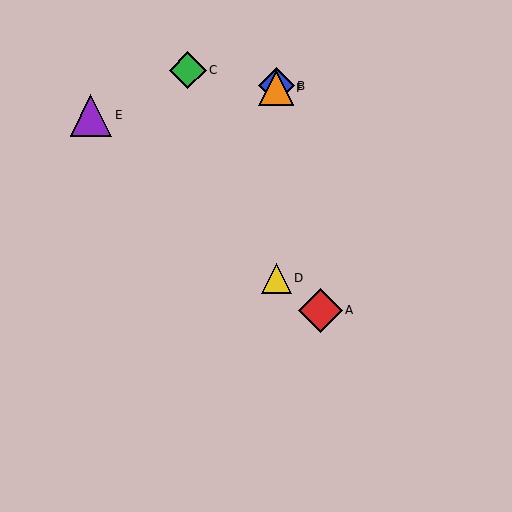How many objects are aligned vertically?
3 objects (B, D, F) are aligned vertically.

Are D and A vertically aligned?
No, D is at x≈276 and A is at x≈321.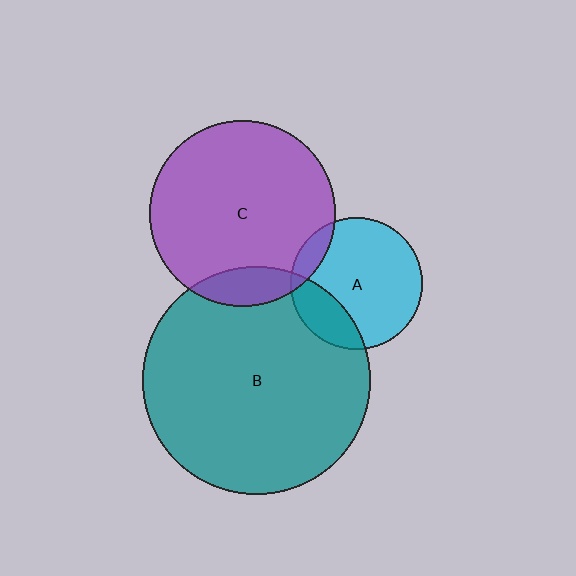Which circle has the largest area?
Circle B (teal).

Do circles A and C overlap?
Yes.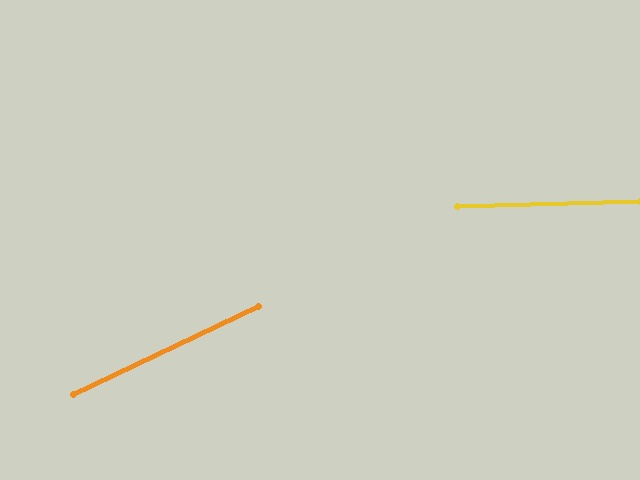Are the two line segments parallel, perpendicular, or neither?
Neither parallel nor perpendicular — they differ by about 24°.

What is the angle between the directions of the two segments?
Approximately 24 degrees.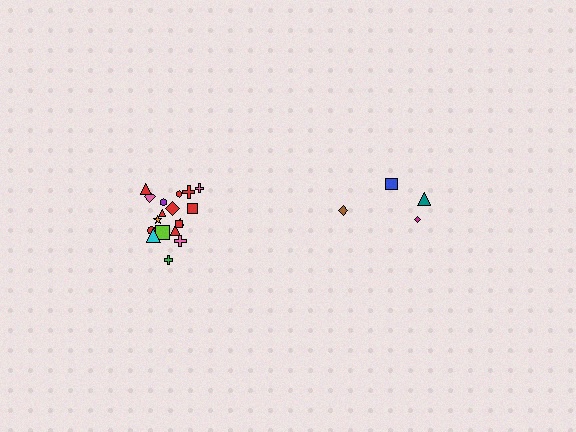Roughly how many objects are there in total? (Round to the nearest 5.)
Roughly 20 objects in total.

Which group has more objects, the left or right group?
The left group.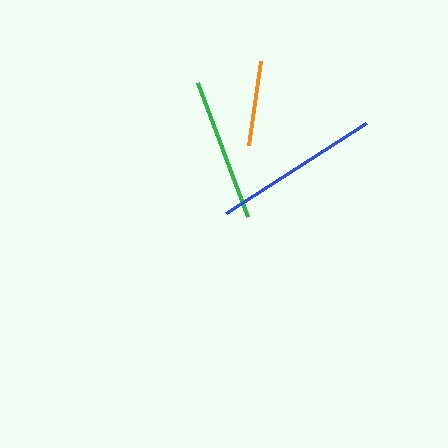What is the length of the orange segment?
The orange segment is approximately 85 pixels long.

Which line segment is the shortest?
The orange line is the shortest at approximately 85 pixels.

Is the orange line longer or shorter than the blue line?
The blue line is longer than the orange line.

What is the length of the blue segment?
The blue segment is approximately 166 pixels long.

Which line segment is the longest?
The blue line is the longest at approximately 166 pixels.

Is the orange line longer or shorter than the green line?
The green line is longer than the orange line.